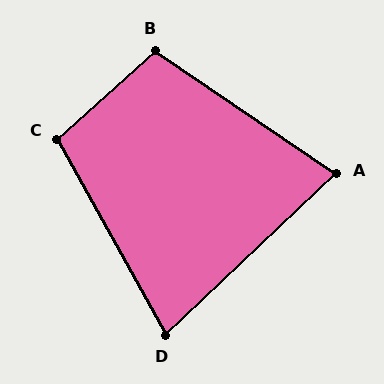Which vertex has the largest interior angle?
B, at approximately 104 degrees.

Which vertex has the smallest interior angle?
D, at approximately 76 degrees.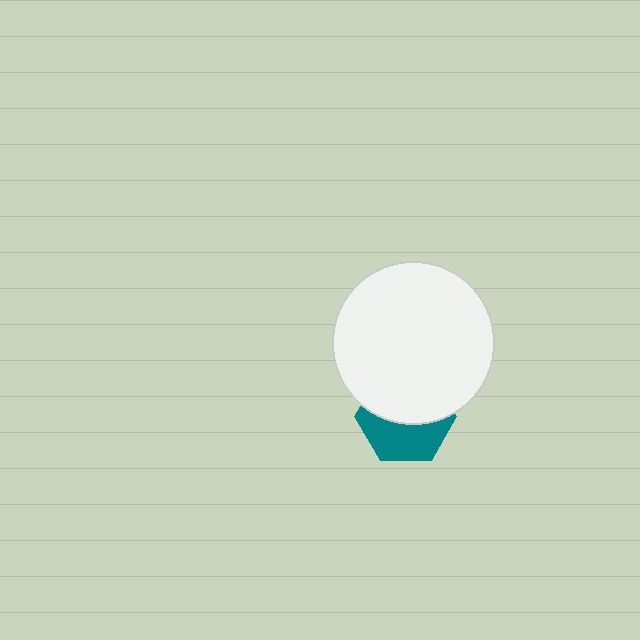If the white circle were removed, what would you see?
You would see the complete teal hexagon.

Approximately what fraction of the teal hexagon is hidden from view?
Roughly 54% of the teal hexagon is hidden behind the white circle.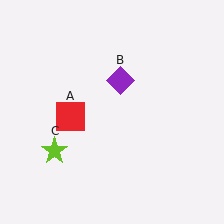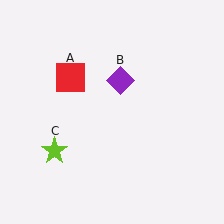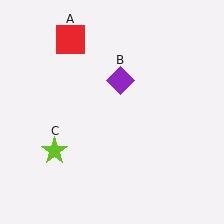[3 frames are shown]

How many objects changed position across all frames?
1 object changed position: red square (object A).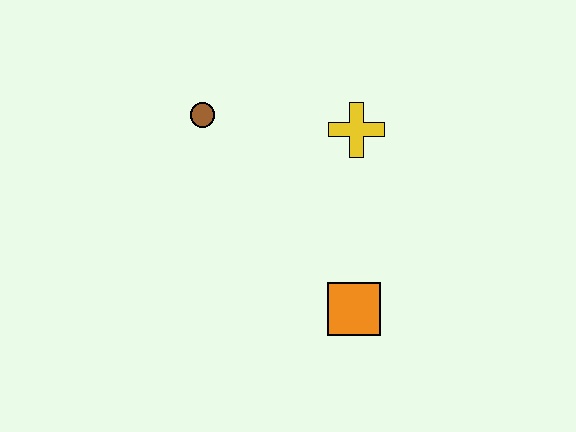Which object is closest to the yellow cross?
The brown circle is closest to the yellow cross.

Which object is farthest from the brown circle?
The orange square is farthest from the brown circle.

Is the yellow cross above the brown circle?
No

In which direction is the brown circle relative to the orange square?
The brown circle is above the orange square.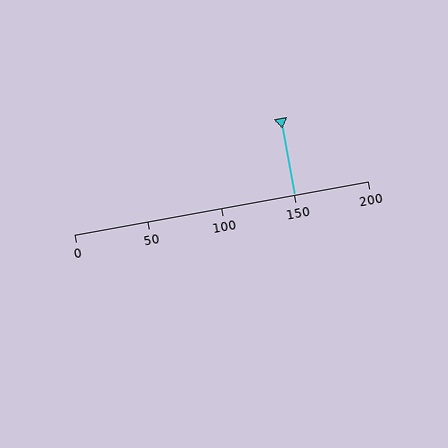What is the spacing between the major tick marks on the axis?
The major ticks are spaced 50 apart.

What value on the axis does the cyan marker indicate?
The marker indicates approximately 150.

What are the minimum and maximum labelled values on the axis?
The axis runs from 0 to 200.